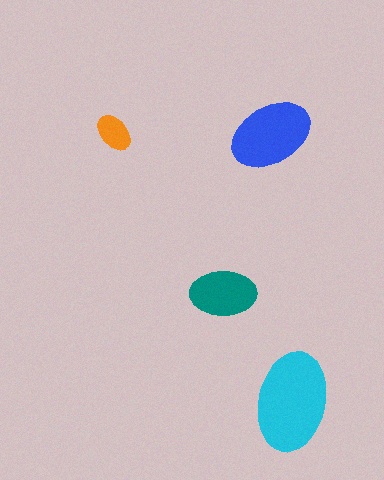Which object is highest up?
The orange ellipse is topmost.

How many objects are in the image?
There are 4 objects in the image.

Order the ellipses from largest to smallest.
the cyan one, the blue one, the teal one, the orange one.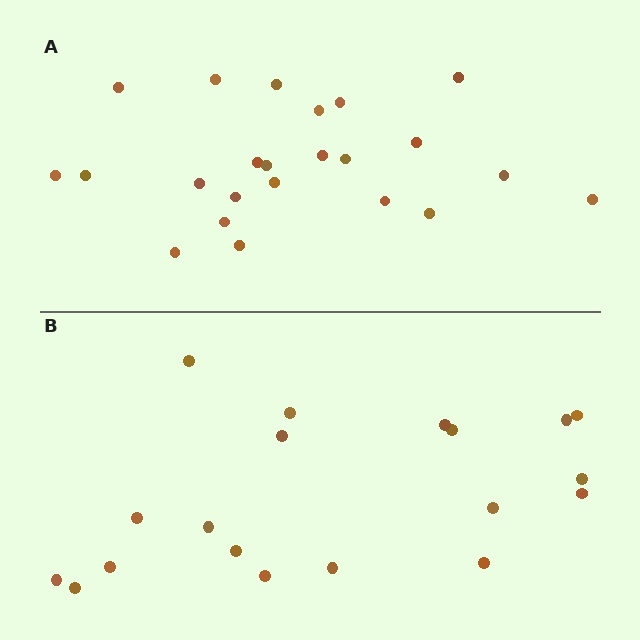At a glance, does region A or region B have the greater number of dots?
Region A (the top region) has more dots.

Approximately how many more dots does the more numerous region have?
Region A has about 4 more dots than region B.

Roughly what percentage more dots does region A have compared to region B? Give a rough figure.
About 20% more.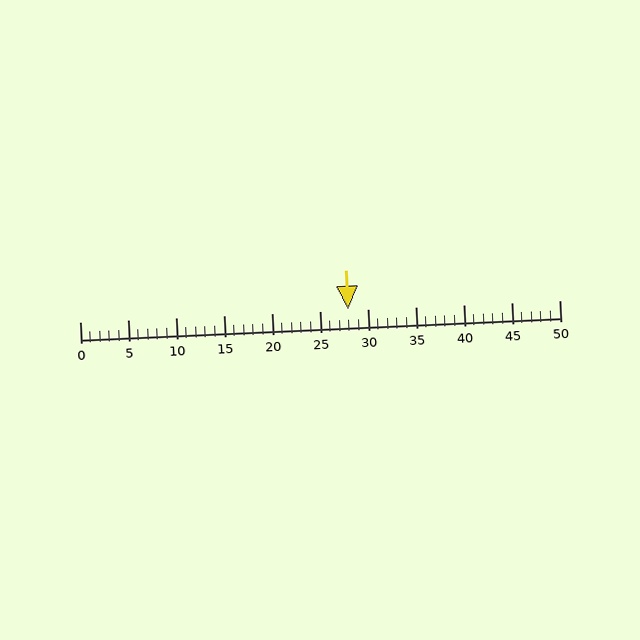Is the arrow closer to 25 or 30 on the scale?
The arrow is closer to 30.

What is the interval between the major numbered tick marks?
The major tick marks are spaced 5 units apart.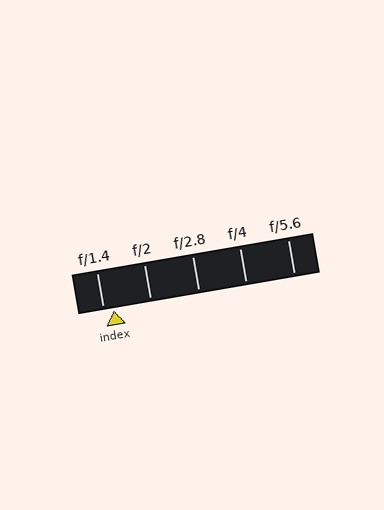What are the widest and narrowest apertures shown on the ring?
The widest aperture shown is f/1.4 and the narrowest is f/5.6.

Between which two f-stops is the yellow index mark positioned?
The index mark is between f/1.4 and f/2.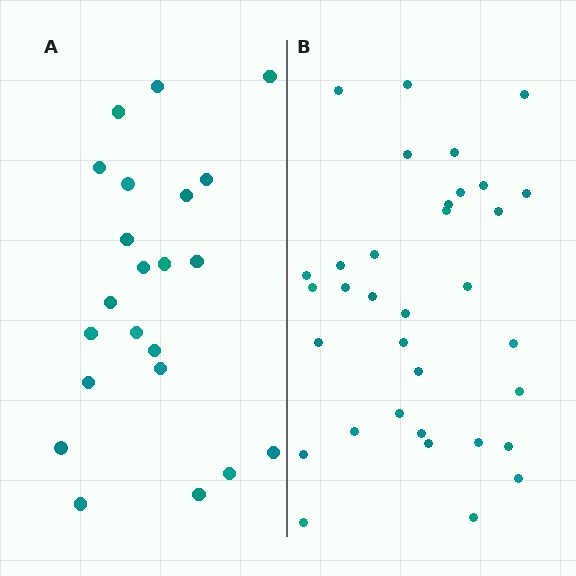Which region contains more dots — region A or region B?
Region B (the right region) has more dots.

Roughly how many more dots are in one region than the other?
Region B has roughly 12 or so more dots than region A.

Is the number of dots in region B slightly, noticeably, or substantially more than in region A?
Region B has substantially more. The ratio is roughly 1.5 to 1.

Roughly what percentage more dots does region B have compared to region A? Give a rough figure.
About 55% more.